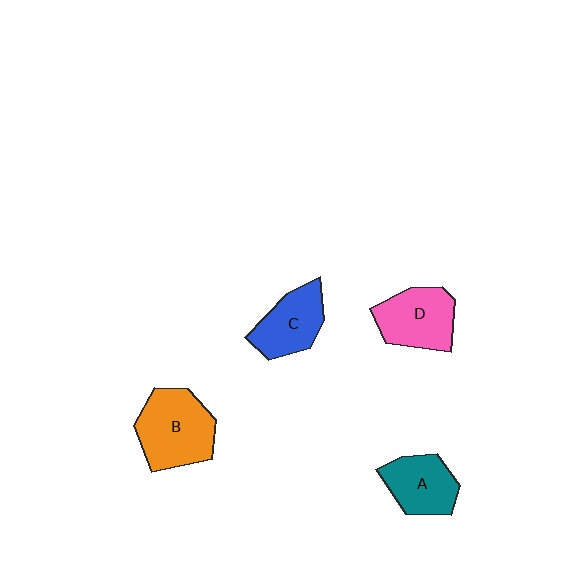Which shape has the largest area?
Shape B (orange).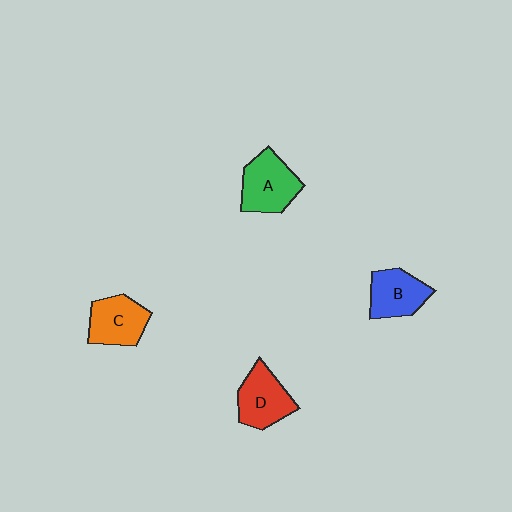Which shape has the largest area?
Shape A (green).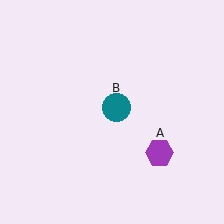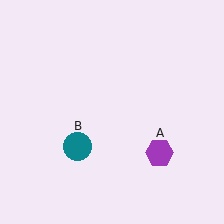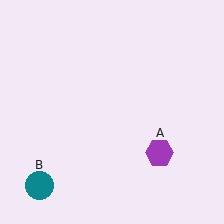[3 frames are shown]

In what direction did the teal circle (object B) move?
The teal circle (object B) moved down and to the left.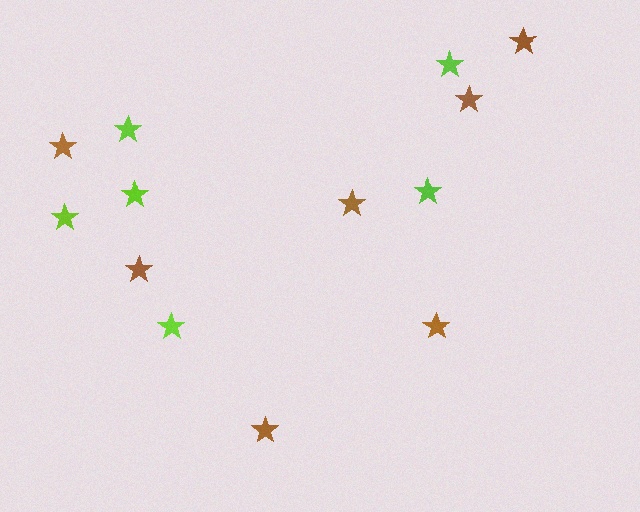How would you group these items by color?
There are 2 groups: one group of brown stars (7) and one group of lime stars (6).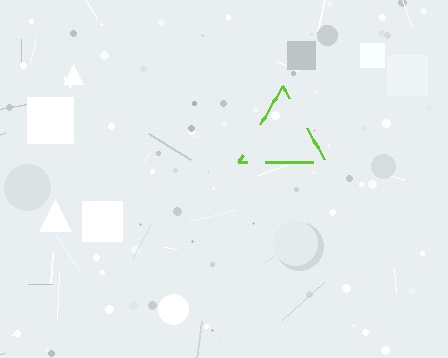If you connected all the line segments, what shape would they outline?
They would outline a triangle.